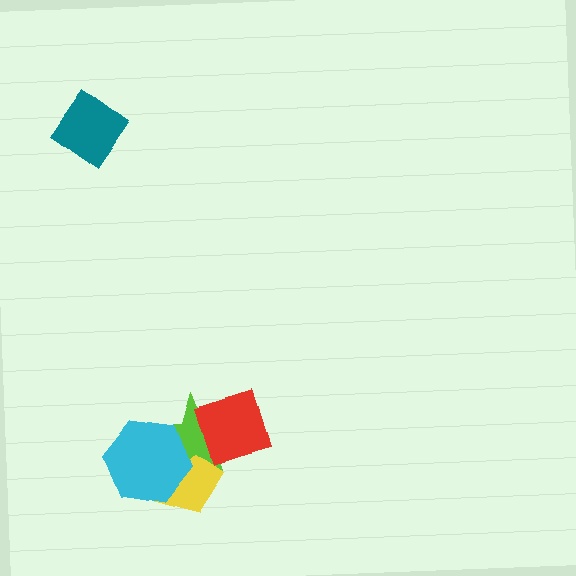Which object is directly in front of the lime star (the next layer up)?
The cyan hexagon is directly in front of the lime star.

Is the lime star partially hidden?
Yes, it is partially covered by another shape.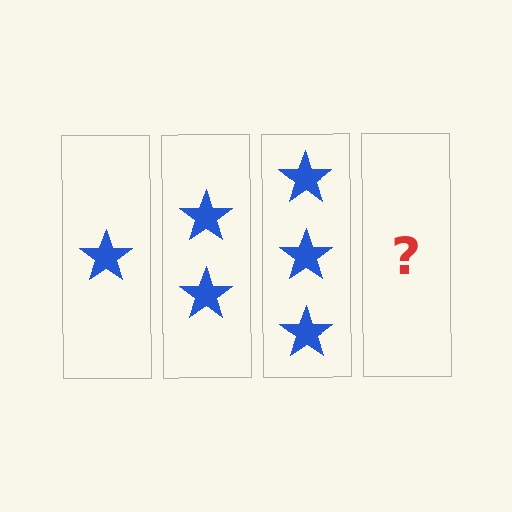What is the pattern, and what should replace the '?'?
The pattern is that each step adds one more star. The '?' should be 4 stars.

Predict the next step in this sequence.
The next step is 4 stars.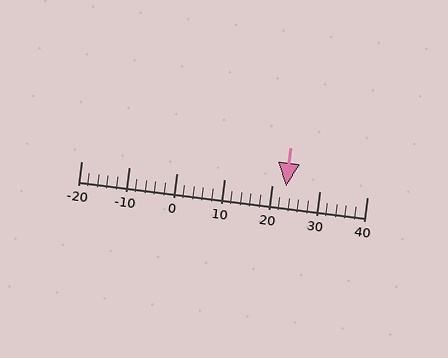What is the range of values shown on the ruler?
The ruler shows values from -20 to 40.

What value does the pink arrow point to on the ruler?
The pink arrow points to approximately 23.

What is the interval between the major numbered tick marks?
The major tick marks are spaced 10 units apart.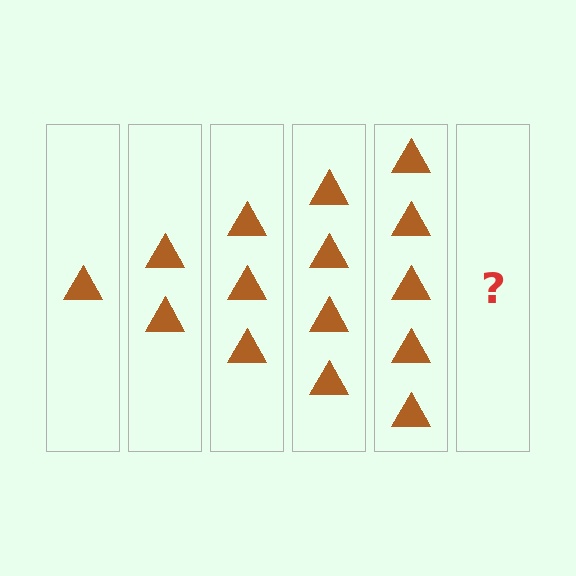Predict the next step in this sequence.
The next step is 6 triangles.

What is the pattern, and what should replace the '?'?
The pattern is that each step adds one more triangle. The '?' should be 6 triangles.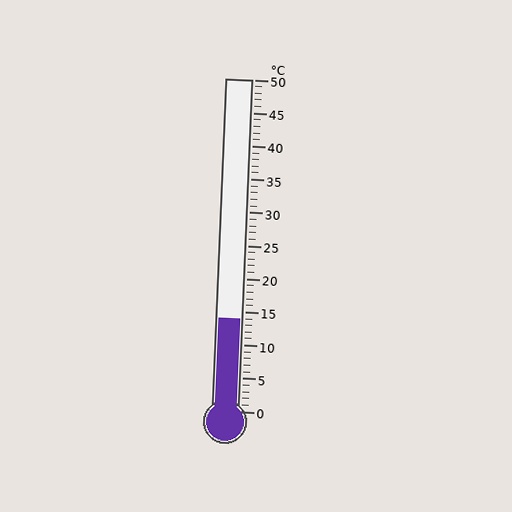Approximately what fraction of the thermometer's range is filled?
The thermometer is filled to approximately 30% of its range.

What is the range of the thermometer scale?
The thermometer scale ranges from 0°C to 50°C.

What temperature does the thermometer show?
The thermometer shows approximately 14°C.